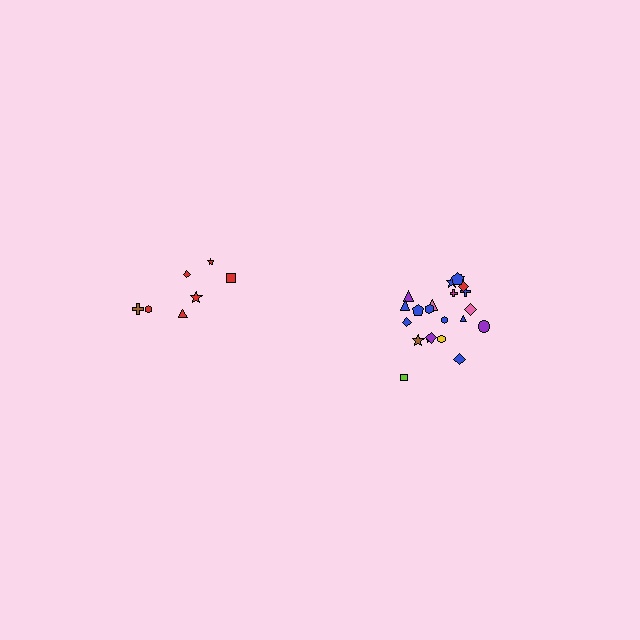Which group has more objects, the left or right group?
The right group.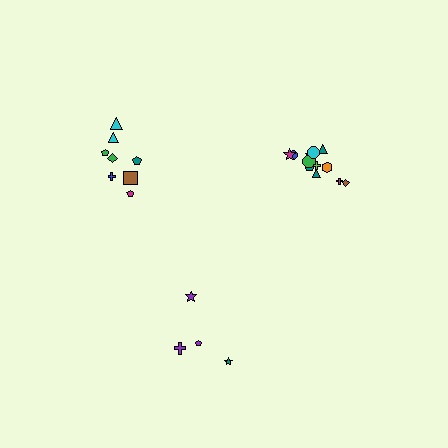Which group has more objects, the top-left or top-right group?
The top-right group.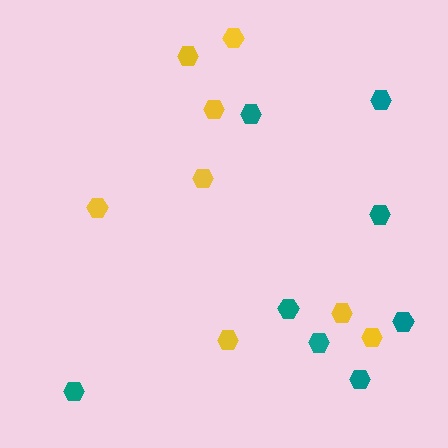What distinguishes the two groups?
There are 2 groups: one group of teal hexagons (8) and one group of yellow hexagons (8).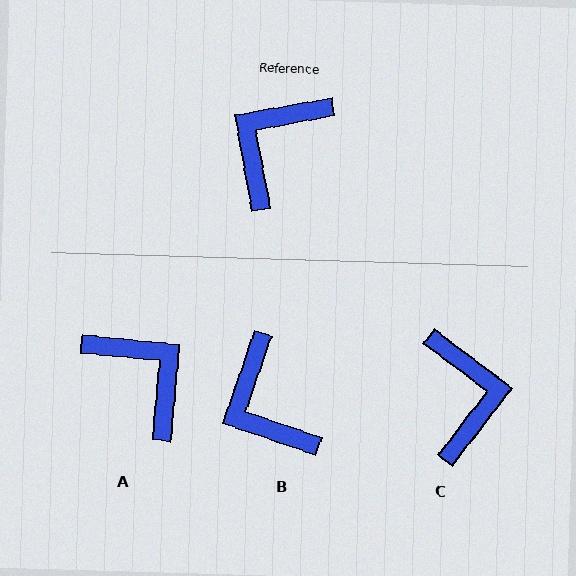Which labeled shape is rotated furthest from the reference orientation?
C, about 138 degrees away.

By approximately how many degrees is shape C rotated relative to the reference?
Approximately 138 degrees clockwise.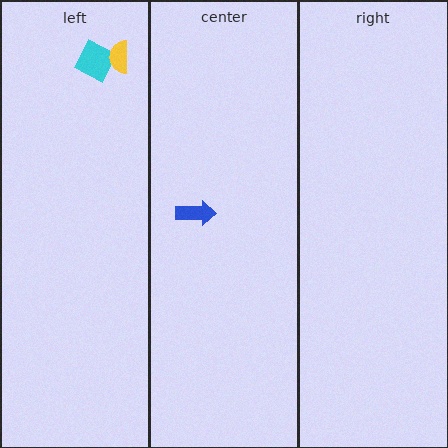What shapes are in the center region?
The blue arrow.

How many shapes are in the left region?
2.